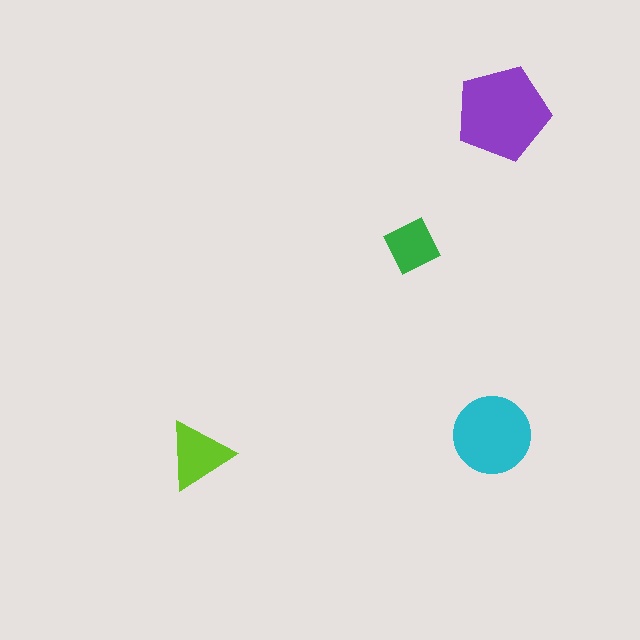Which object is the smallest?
The green square.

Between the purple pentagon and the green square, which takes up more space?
The purple pentagon.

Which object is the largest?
The purple pentagon.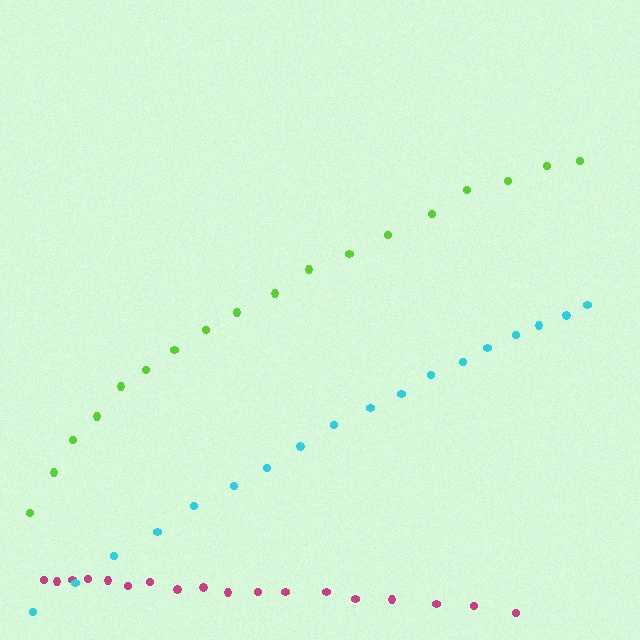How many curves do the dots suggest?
There are 3 distinct paths.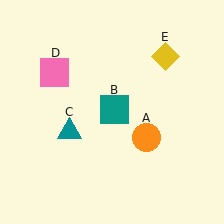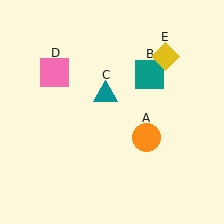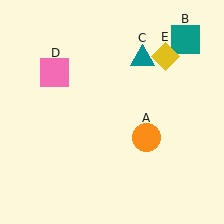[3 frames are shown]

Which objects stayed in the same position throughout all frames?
Orange circle (object A) and pink square (object D) and yellow diamond (object E) remained stationary.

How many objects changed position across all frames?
2 objects changed position: teal square (object B), teal triangle (object C).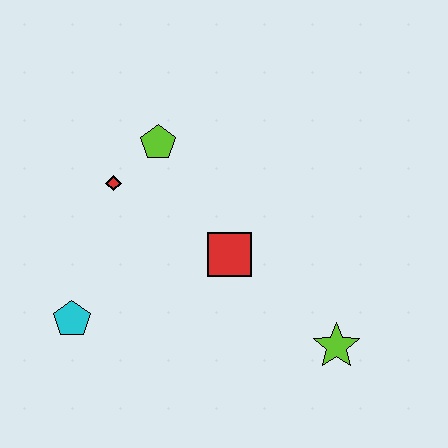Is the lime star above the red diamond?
No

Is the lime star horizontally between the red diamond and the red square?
No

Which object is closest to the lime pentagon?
The red diamond is closest to the lime pentagon.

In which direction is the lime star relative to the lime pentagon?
The lime star is below the lime pentagon.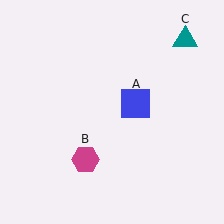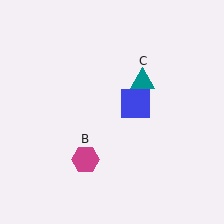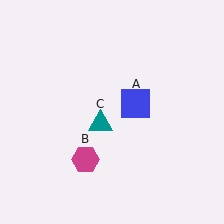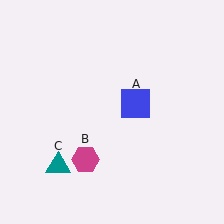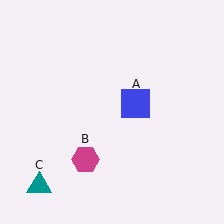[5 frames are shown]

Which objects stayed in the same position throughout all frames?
Blue square (object A) and magenta hexagon (object B) remained stationary.